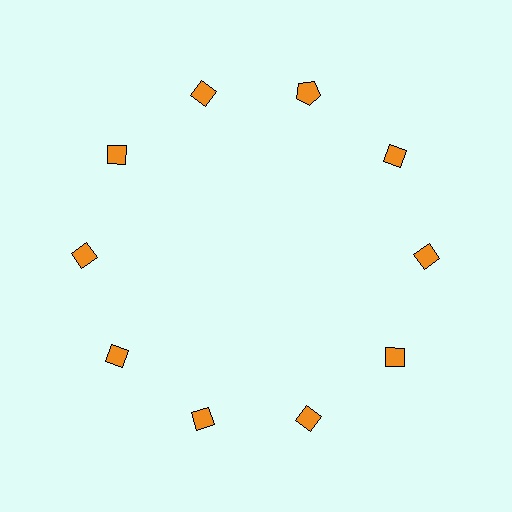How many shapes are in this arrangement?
There are 10 shapes arranged in a ring pattern.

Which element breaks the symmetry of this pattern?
The orange pentagon at roughly the 1 o'clock position breaks the symmetry. All other shapes are orange diamonds.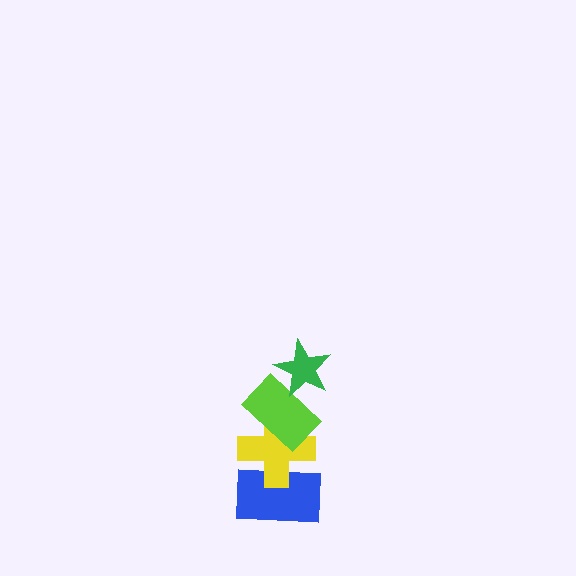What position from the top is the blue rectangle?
The blue rectangle is 4th from the top.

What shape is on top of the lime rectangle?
The green star is on top of the lime rectangle.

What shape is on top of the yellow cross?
The lime rectangle is on top of the yellow cross.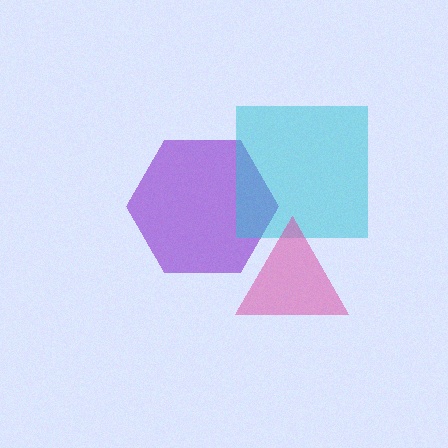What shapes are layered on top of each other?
The layered shapes are: a purple hexagon, a cyan square, a pink triangle.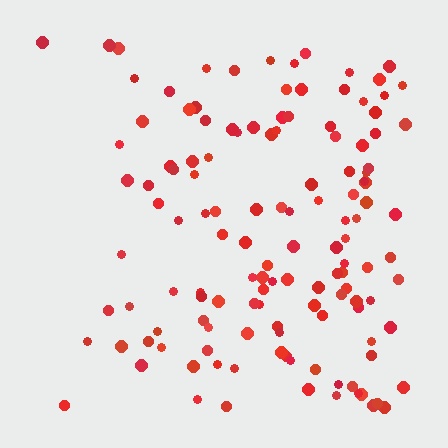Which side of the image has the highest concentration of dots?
The right.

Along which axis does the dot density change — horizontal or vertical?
Horizontal.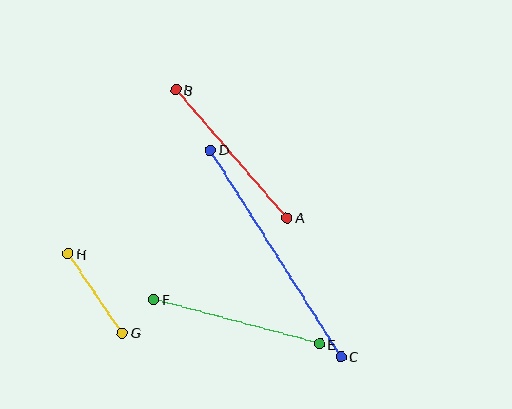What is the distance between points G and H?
The distance is approximately 96 pixels.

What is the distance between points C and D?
The distance is approximately 244 pixels.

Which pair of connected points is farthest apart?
Points C and D are farthest apart.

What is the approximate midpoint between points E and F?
The midpoint is at approximately (237, 322) pixels.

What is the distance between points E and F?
The distance is approximately 171 pixels.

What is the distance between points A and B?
The distance is approximately 170 pixels.